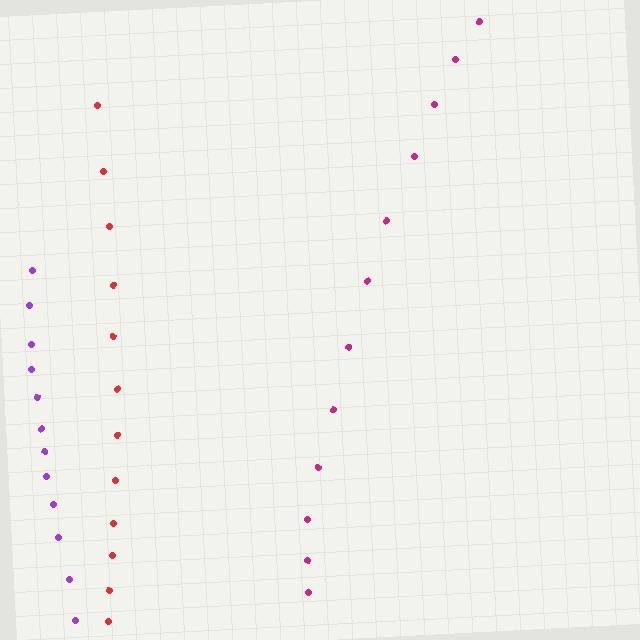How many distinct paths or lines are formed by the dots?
There are 3 distinct paths.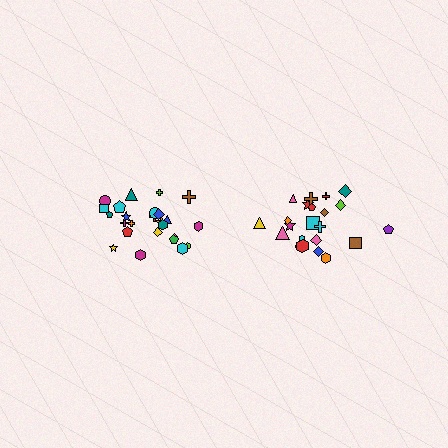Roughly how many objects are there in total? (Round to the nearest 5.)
Roughly 45 objects in total.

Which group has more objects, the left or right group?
The left group.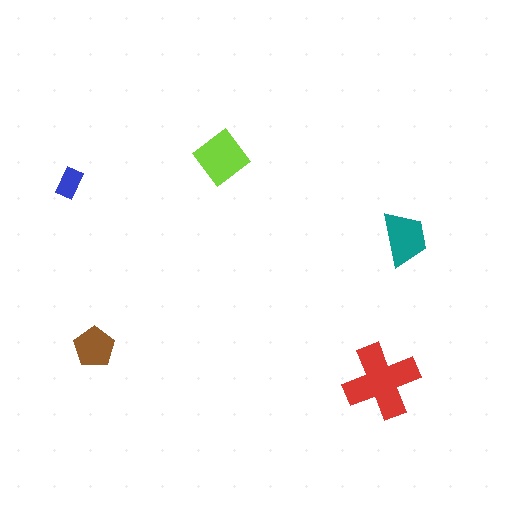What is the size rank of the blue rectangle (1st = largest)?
5th.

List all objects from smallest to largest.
The blue rectangle, the brown pentagon, the teal trapezoid, the lime diamond, the red cross.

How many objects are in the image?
There are 5 objects in the image.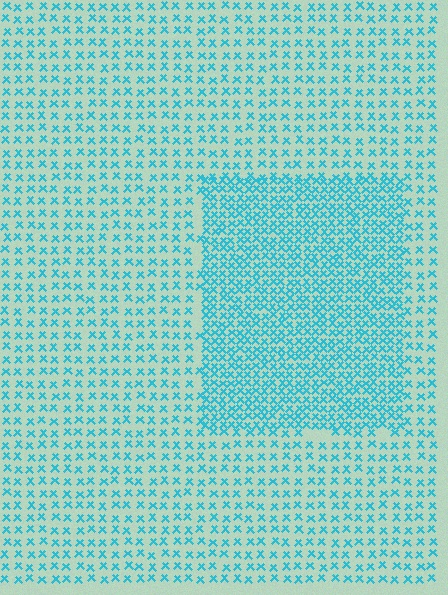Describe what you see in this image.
The image contains small cyan elements arranged at two different densities. A rectangle-shaped region is visible where the elements are more densely packed than the surrounding area.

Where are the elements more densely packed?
The elements are more densely packed inside the rectangle boundary.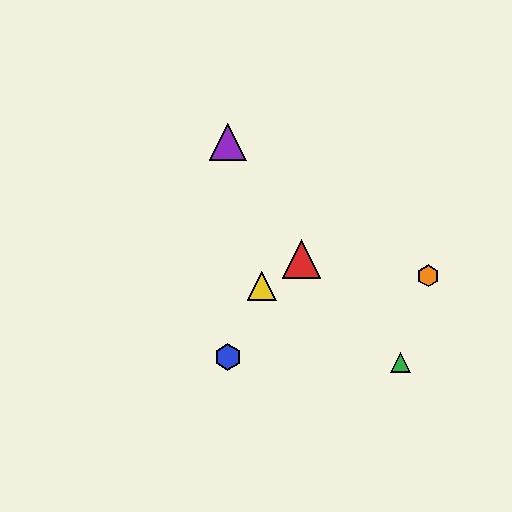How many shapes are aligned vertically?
2 shapes (the blue hexagon, the purple triangle) are aligned vertically.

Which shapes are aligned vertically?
The blue hexagon, the purple triangle are aligned vertically.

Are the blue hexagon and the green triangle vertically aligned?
No, the blue hexagon is at x≈228 and the green triangle is at x≈400.